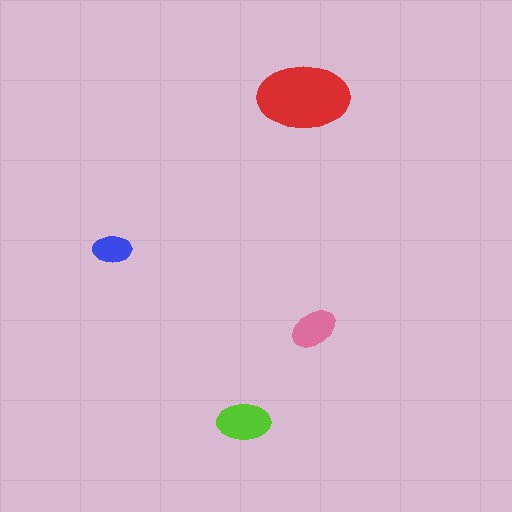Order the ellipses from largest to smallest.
the red one, the lime one, the pink one, the blue one.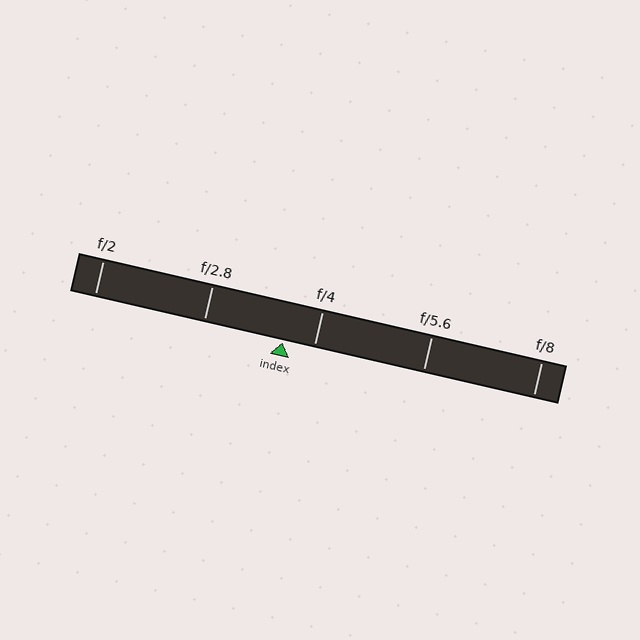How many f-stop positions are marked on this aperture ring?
There are 5 f-stop positions marked.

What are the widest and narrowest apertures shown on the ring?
The widest aperture shown is f/2 and the narrowest is f/8.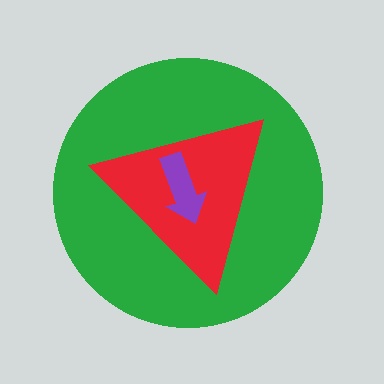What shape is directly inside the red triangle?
The purple arrow.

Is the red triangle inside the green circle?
Yes.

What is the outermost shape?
The green circle.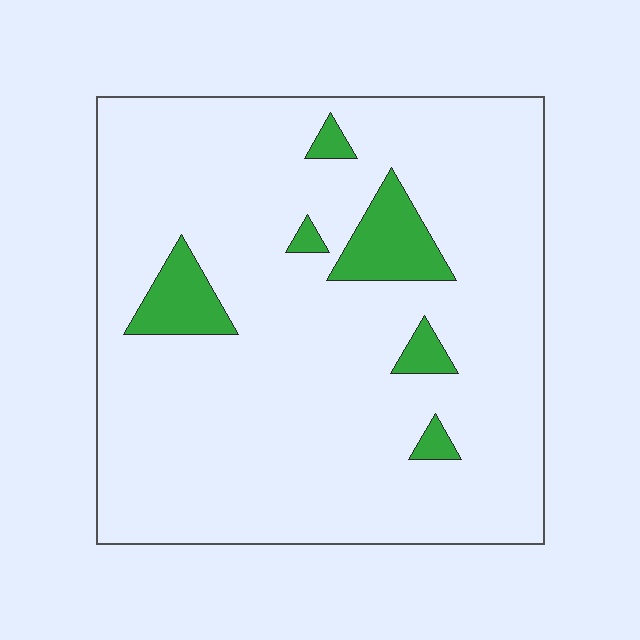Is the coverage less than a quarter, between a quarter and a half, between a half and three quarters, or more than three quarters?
Less than a quarter.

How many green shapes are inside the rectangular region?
6.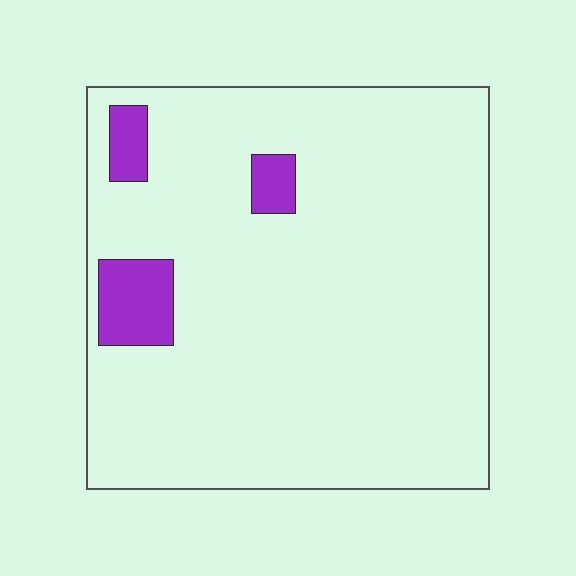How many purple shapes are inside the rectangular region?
3.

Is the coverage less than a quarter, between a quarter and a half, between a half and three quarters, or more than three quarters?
Less than a quarter.